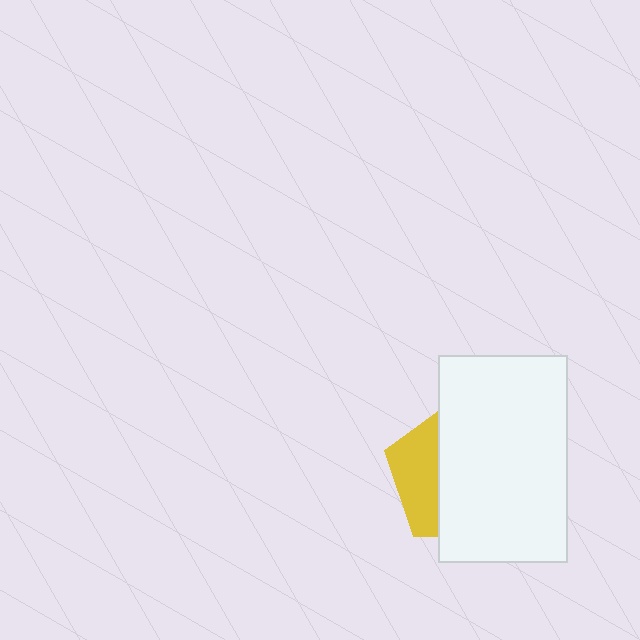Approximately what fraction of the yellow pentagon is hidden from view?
Roughly 69% of the yellow pentagon is hidden behind the white rectangle.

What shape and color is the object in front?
The object in front is a white rectangle.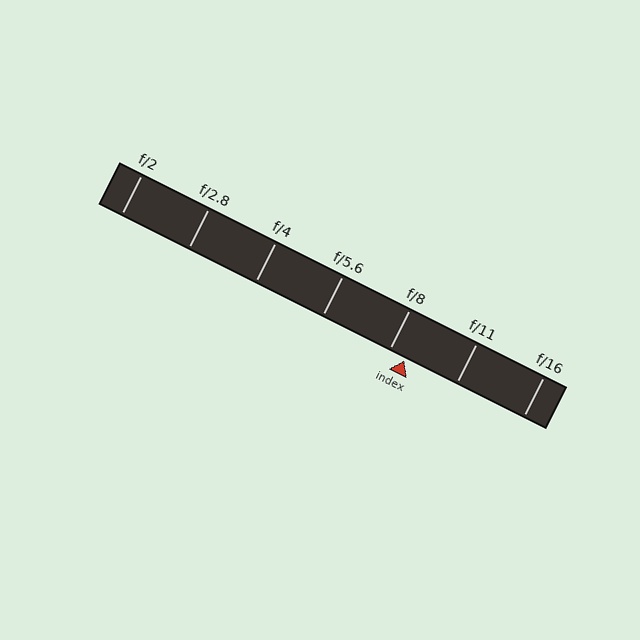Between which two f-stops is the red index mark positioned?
The index mark is between f/8 and f/11.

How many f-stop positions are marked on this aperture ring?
There are 7 f-stop positions marked.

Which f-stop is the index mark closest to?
The index mark is closest to f/8.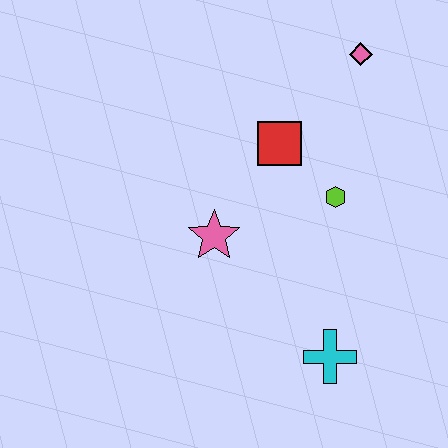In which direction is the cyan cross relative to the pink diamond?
The cyan cross is below the pink diamond.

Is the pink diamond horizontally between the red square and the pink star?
No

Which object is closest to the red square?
The lime hexagon is closest to the red square.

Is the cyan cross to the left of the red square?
No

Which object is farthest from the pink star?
The pink diamond is farthest from the pink star.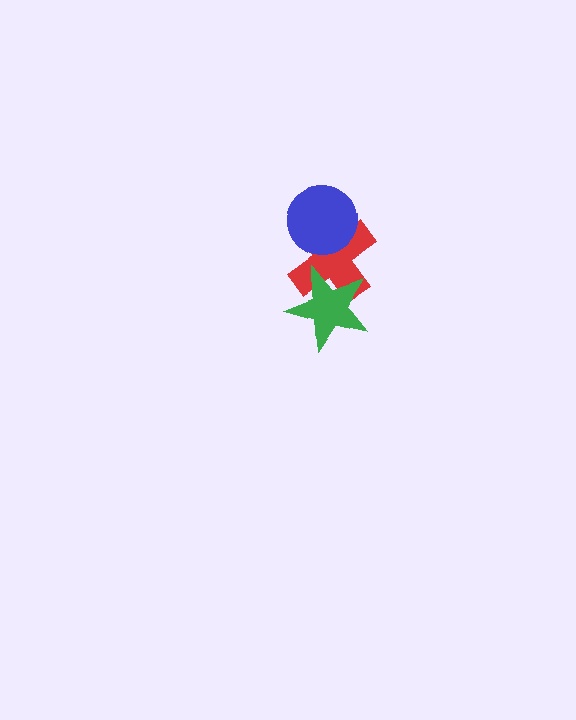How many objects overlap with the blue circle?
1 object overlaps with the blue circle.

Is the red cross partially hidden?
Yes, it is partially covered by another shape.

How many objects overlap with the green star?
1 object overlaps with the green star.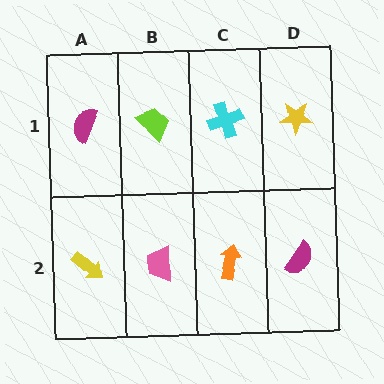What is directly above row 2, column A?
A magenta semicircle.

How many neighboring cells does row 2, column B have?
3.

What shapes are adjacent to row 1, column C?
An orange arrow (row 2, column C), a lime trapezoid (row 1, column B), a yellow star (row 1, column D).